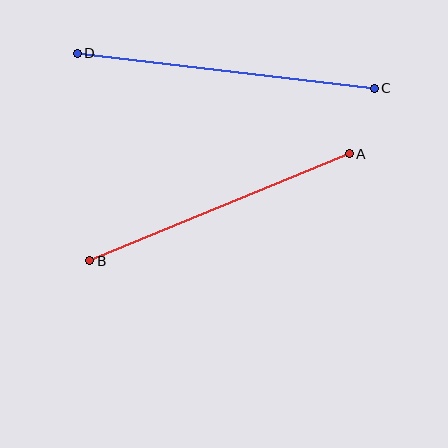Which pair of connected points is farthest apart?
Points C and D are farthest apart.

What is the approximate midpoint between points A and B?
The midpoint is at approximately (219, 207) pixels.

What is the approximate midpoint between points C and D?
The midpoint is at approximately (226, 71) pixels.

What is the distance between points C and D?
The distance is approximately 299 pixels.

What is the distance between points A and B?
The distance is approximately 281 pixels.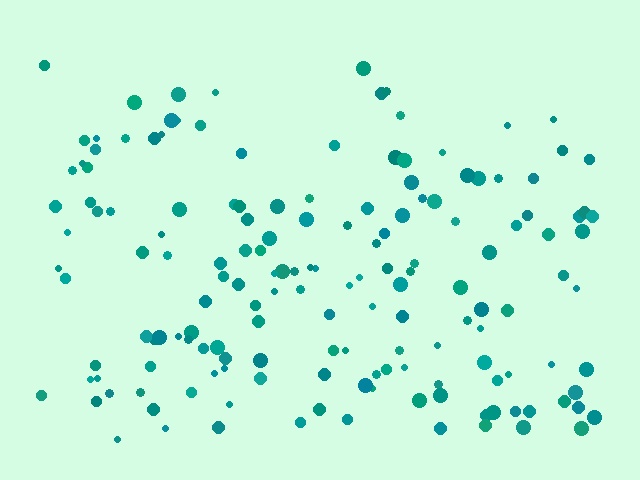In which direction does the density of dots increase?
From top to bottom, with the bottom side densest.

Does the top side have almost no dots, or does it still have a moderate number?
Still a moderate number, just noticeably fewer than the bottom.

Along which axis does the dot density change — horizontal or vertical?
Vertical.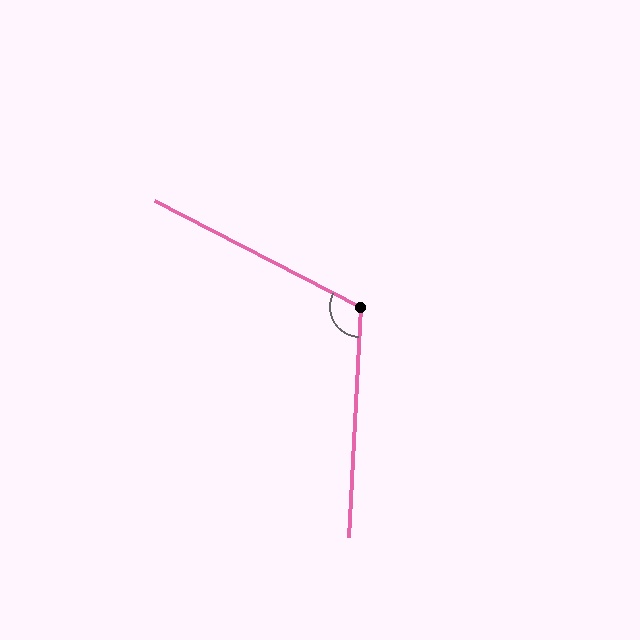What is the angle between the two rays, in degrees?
Approximately 114 degrees.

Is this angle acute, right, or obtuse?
It is obtuse.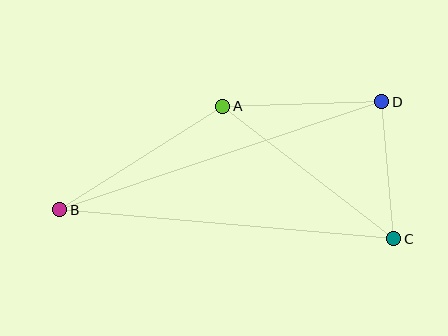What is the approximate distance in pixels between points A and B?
The distance between A and B is approximately 193 pixels.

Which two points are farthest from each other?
Points B and D are farthest from each other.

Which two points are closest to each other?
Points C and D are closest to each other.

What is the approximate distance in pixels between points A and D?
The distance between A and D is approximately 159 pixels.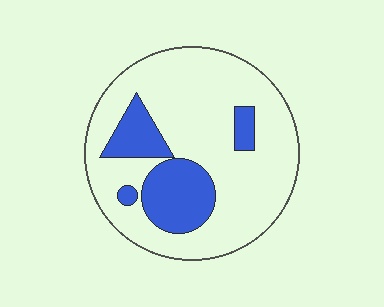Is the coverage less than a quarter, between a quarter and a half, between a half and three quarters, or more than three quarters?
Less than a quarter.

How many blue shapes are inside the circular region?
4.